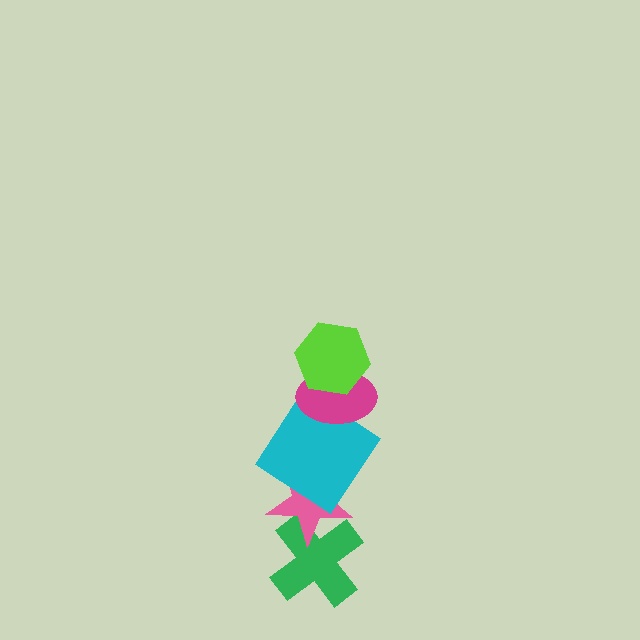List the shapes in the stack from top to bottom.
From top to bottom: the lime hexagon, the magenta ellipse, the cyan diamond, the pink star, the green cross.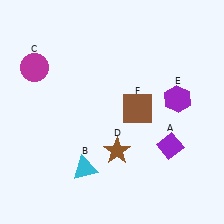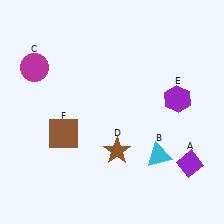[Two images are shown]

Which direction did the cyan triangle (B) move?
The cyan triangle (B) moved right.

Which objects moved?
The objects that moved are: the purple diamond (A), the cyan triangle (B), the brown square (F).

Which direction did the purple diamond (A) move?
The purple diamond (A) moved right.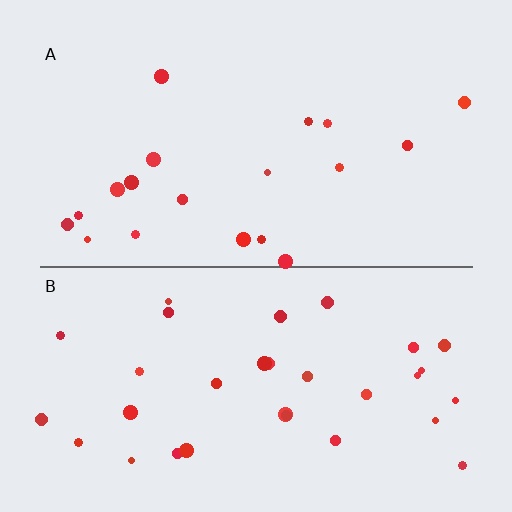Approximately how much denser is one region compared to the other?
Approximately 1.7× — region B over region A.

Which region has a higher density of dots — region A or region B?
B (the bottom).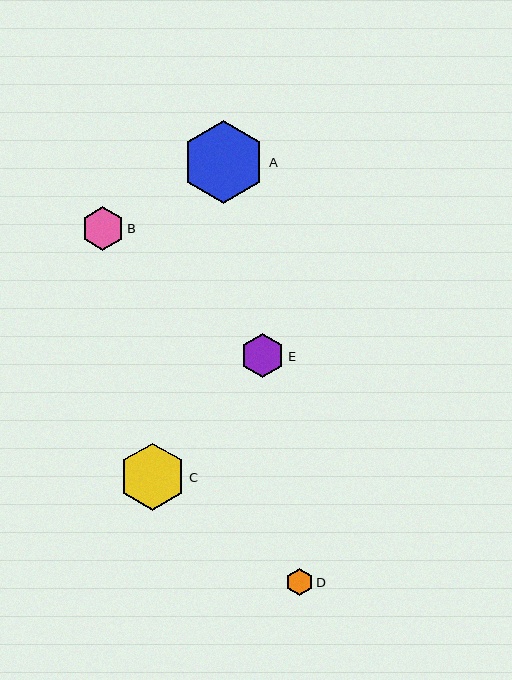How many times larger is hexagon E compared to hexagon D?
Hexagon E is approximately 1.6 times the size of hexagon D.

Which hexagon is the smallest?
Hexagon D is the smallest with a size of approximately 27 pixels.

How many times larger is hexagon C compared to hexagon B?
Hexagon C is approximately 1.6 times the size of hexagon B.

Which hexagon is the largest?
Hexagon A is the largest with a size of approximately 83 pixels.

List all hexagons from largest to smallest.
From largest to smallest: A, C, E, B, D.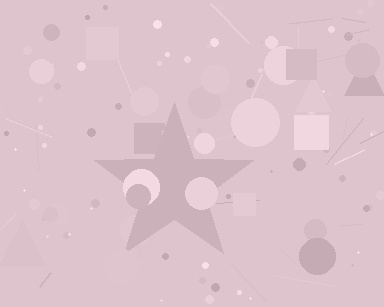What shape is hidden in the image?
A star is hidden in the image.